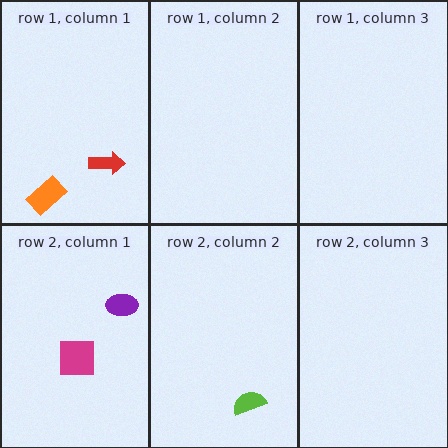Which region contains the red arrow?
The row 1, column 1 region.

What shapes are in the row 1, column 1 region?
The red arrow, the orange rectangle.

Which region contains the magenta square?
The row 2, column 1 region.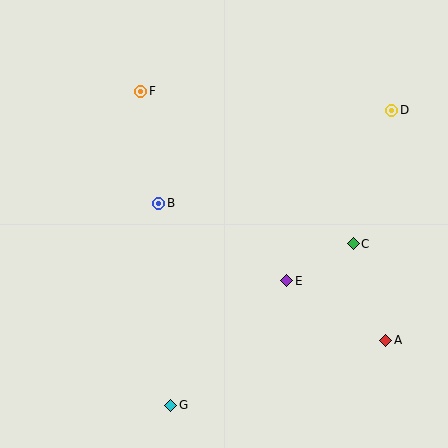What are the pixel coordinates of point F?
Point F is at (141, 91).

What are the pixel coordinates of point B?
Point B is at (159, 203).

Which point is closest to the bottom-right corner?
Point A is closest to the bottom-right corner.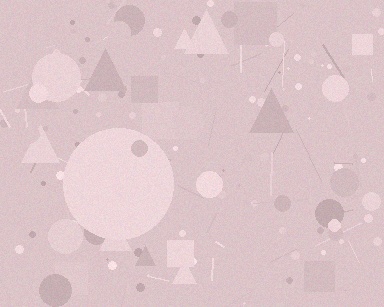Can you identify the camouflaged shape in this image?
The camouflaged shape is a circle.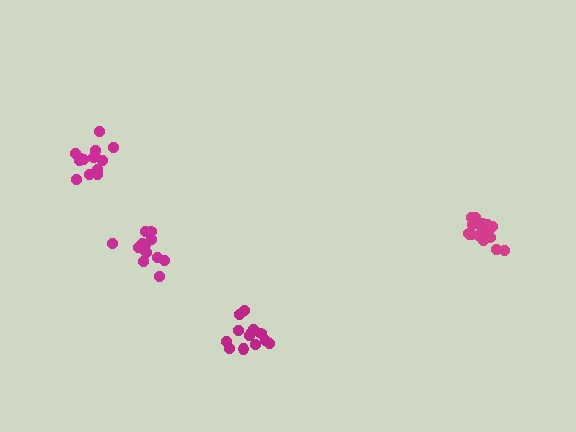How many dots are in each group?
Group 1: 17 dots, Group 2: 13 dots, Group 3: 13 dots, Group 4: 15 dots (58 total).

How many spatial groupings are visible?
There are 4 spatial groupings.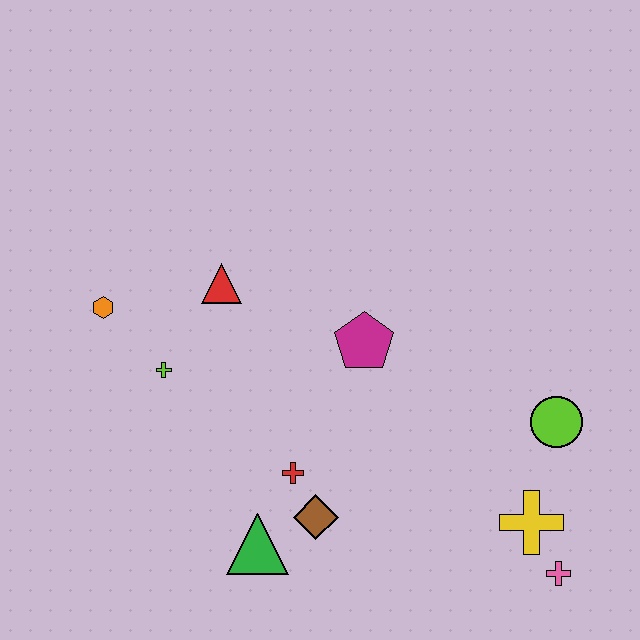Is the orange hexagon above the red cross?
Yes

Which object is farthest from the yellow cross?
The orange hexagon is farthest from the yellow cross.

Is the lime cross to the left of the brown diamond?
Yes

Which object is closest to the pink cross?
The yellow cross is closest to the pink cross.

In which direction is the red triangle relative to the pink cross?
The red triangle is to the left of the pink cross.